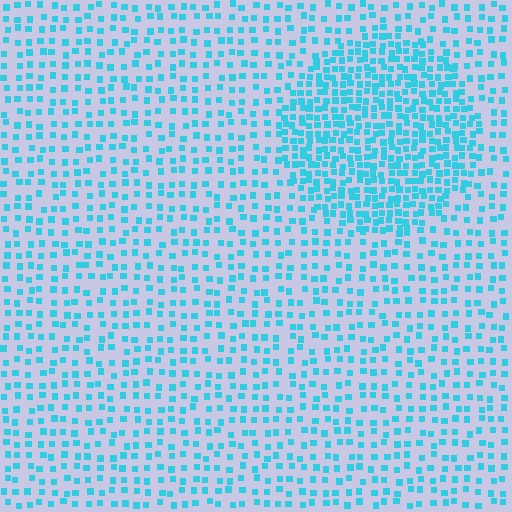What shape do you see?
I see a circle.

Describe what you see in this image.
The image contains small cyan elements arranged at two different densities. A circle-shaped region is visible where the elements are more densely packed than the surrounding area.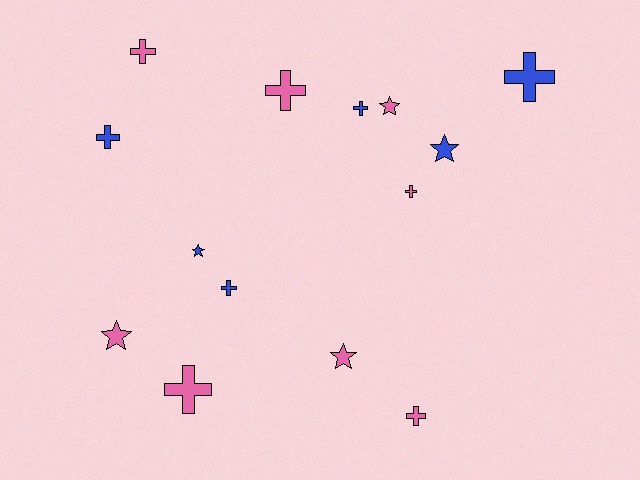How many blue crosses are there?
There are 4 blue crosses.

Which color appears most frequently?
Pink, with 8 objects.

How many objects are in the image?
There are 14 objects.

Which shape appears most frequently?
Cross, with 9 objects.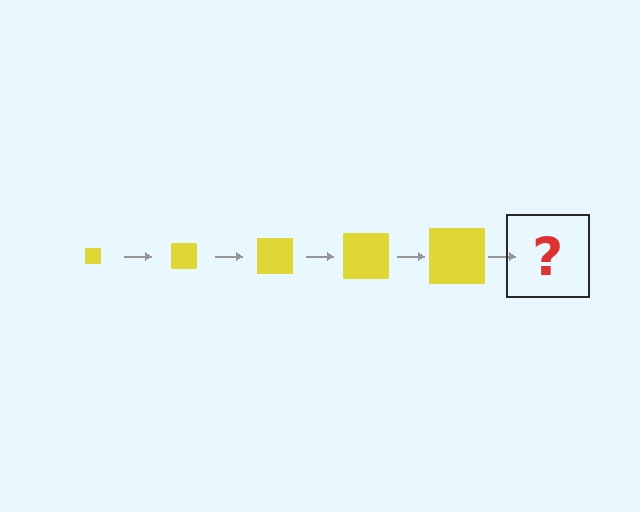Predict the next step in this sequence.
The next step is a yellow square, larger than the previous one.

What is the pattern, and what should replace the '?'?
The pattern is that the square gets progressively larger each step. The '?' should be a yellow square, larger than the previous one.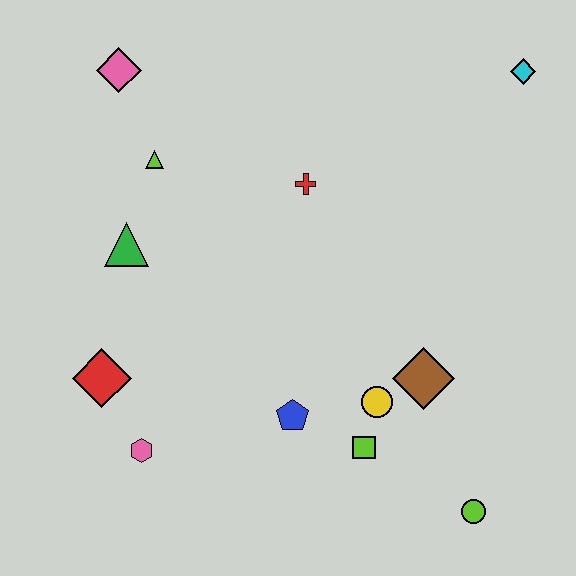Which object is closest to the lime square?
The yellow circle is closest to the lime square.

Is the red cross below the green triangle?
No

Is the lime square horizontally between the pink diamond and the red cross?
No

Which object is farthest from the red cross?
The lime circle is farthest from the red cross.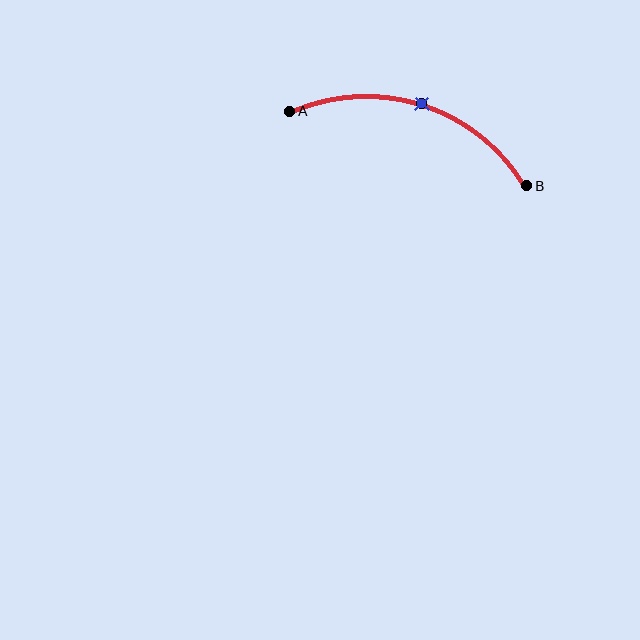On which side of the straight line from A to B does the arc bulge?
The arc bulges above the straight line connecting A and B.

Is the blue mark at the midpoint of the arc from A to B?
Yes. The blue mark lies on the arc at equal arc-length from both A and B — it is the arc midpoint.